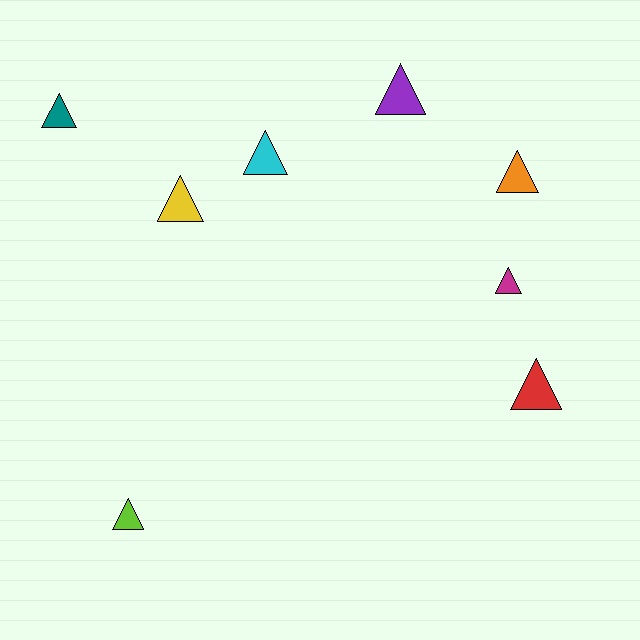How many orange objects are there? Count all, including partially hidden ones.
There is 1 orange object.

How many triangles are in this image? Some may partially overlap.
There are 8 triangles.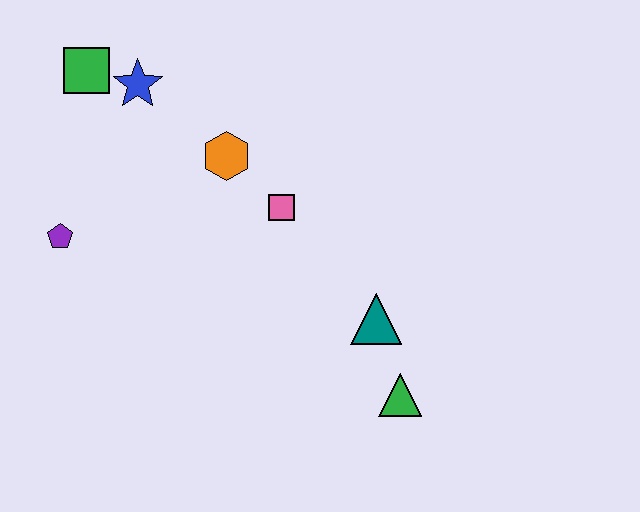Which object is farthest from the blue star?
The green triangle is farthest from the blue star.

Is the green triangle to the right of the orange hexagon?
Yes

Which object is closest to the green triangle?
The teal triangle is closest to the green triangle.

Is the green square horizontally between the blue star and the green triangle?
No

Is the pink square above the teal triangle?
Yes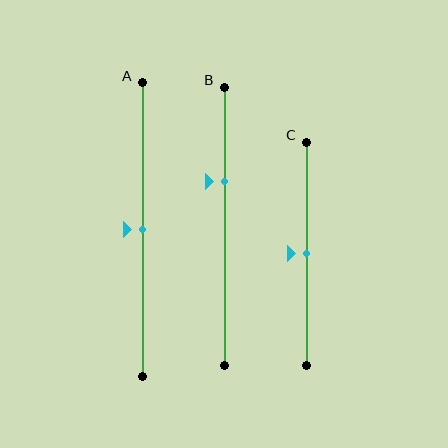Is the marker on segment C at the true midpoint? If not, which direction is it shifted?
Yes, the marker on segment C is at the true midpoint.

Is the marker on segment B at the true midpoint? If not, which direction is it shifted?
No, the marker on segment B is shifted upward by about 16% of the segment length.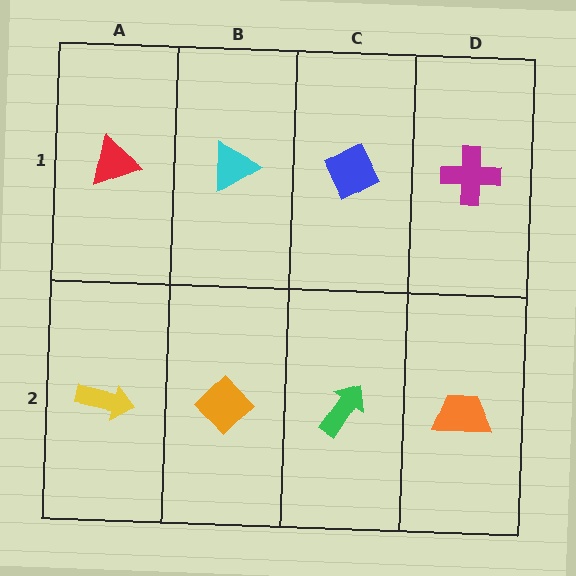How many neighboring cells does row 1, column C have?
3.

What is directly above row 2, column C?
A blue diamond.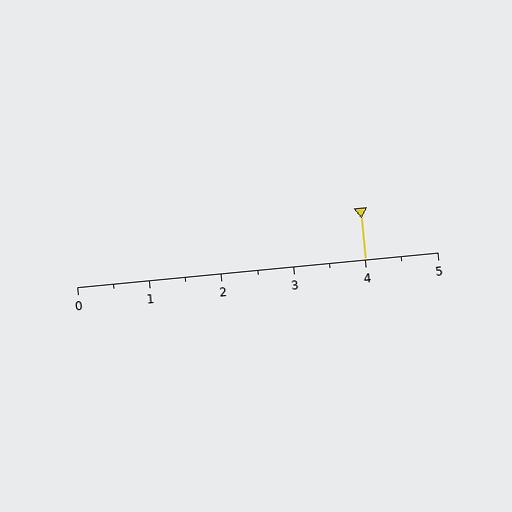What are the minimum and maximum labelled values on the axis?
The axis runs from 0 to 5.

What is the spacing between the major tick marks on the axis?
The major ticks are spaced 1 apart.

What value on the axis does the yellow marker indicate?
The marker indicates approximately 4.